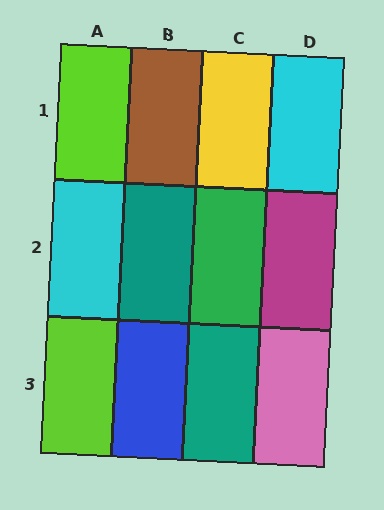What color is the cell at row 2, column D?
Magenta.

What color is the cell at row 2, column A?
Cyan.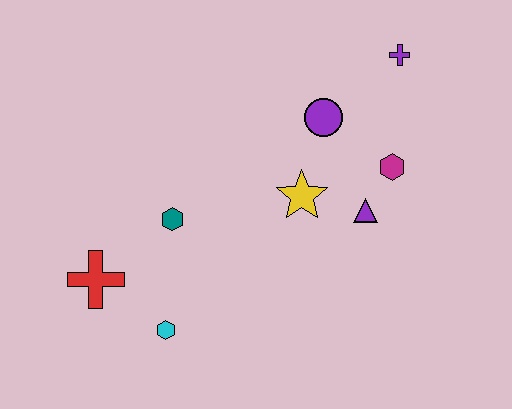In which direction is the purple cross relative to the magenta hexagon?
The purple cross is above the magenta hexagon.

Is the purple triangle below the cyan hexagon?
No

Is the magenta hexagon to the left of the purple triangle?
No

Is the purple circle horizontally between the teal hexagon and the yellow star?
No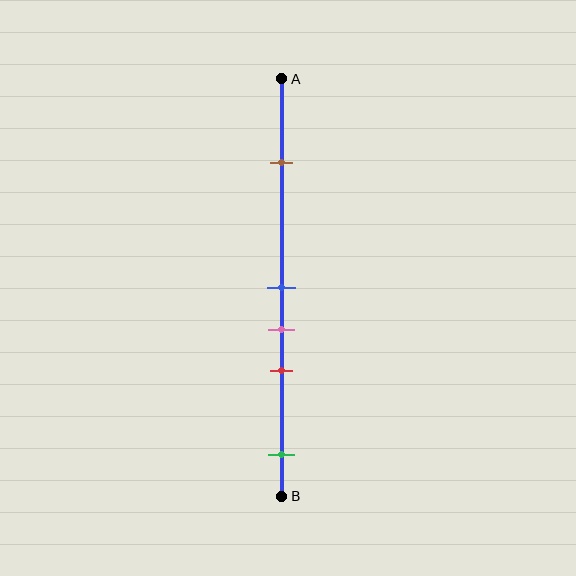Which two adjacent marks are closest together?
The blue and pink marks are the closest adjacent pair.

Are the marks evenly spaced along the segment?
No, the marks are not evenly spaced.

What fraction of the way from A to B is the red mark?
The red mark is approximately 70% (0.7) of the way from A to B.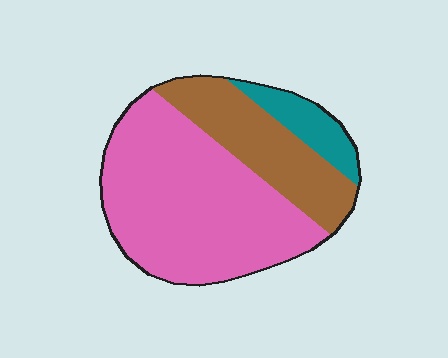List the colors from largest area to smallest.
From largest to smallest: pink, brown, teal.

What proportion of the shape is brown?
Brown takes up about one quarter (1/4) of the shape.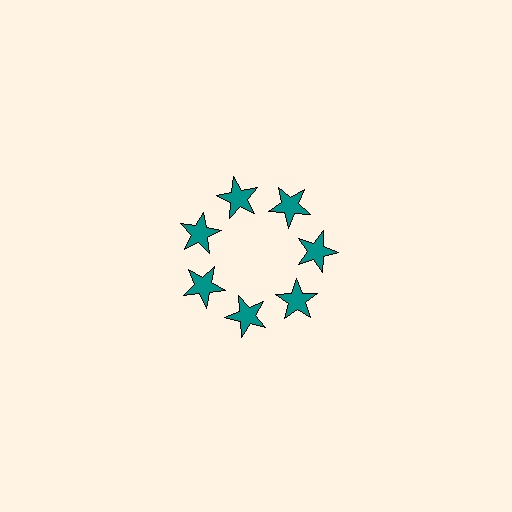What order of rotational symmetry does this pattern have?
This pattern has 7-fold rotational symmetry.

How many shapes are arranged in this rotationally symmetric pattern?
There are 7 shapes, arranged in 7 groups of 1.